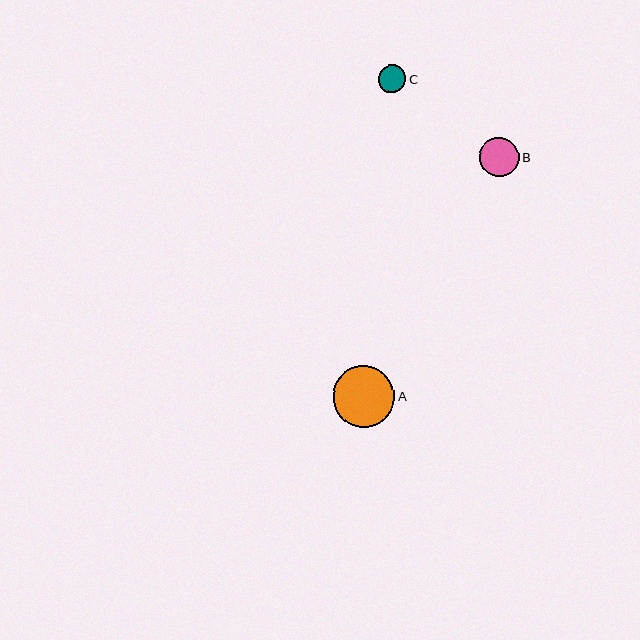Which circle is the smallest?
Circle C is the smallest with a size of approximately 28 pixels.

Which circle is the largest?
Circle A is the largest with a size of approximately 62 pixels.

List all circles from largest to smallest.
From largest to smallest: A, B, C.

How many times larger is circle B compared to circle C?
Circle B is approximately 1.4 times the size of circle C.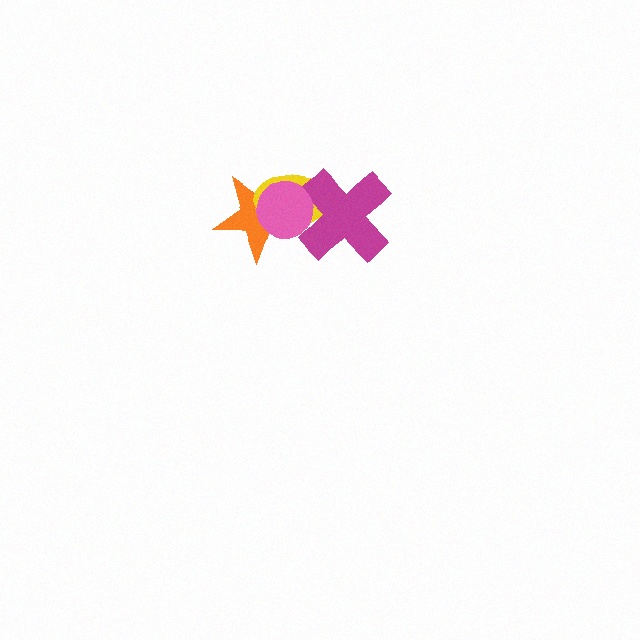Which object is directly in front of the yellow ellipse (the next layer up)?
The magenta cross is directly in front of the yellow ellipse.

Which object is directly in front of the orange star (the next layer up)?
The yellow ellipse is directly in front of the orange star.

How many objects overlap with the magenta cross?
3 objects overlap with the magenta cross.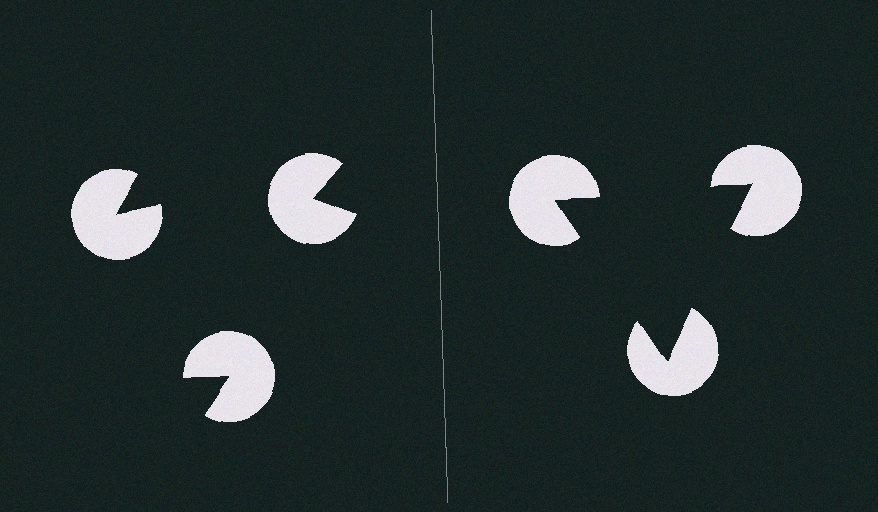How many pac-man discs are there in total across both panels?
6 — 3 on each side.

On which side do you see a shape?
An illusory triangle appears on the right side. On the left side the wedge cuts are rotated, so no coherent shape forms.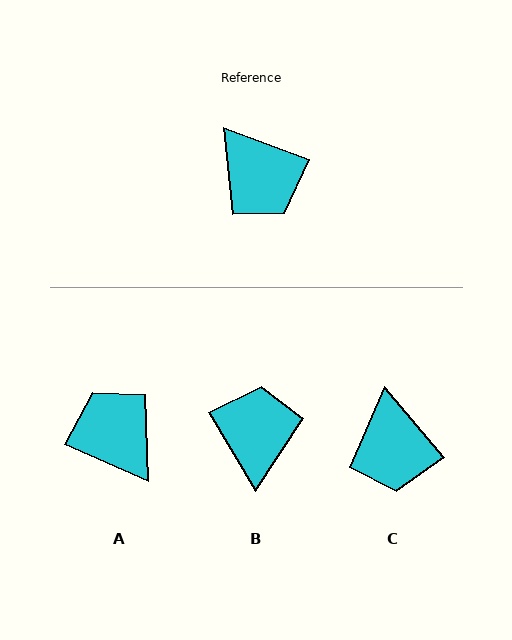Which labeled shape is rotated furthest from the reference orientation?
A, about 176 degrees away.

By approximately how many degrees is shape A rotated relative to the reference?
Approximately 176 degrees counter-clockwise.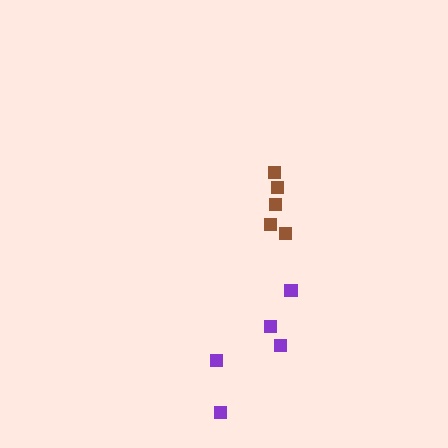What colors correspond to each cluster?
The clusters are colored: brown, purple.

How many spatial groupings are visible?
There are 2 spatial groupings.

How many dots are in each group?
Group 1: 5 dots, Group 2: 5 dots (10 total).